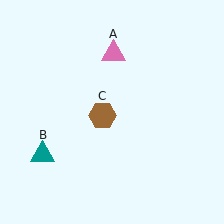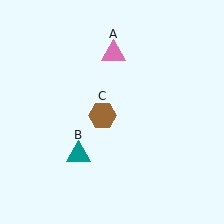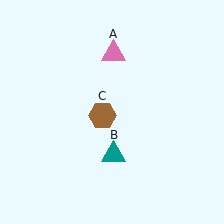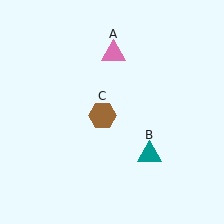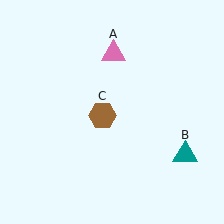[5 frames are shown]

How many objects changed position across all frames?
1 object changed position: teal triangle (object B).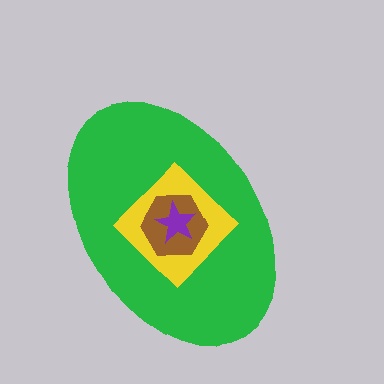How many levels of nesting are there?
4.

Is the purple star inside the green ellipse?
Yes.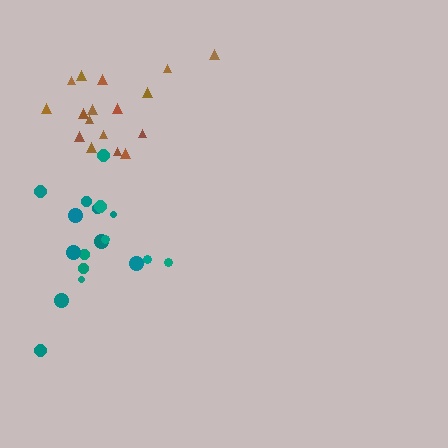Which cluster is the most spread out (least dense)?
Teal.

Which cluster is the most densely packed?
Brown.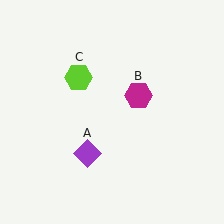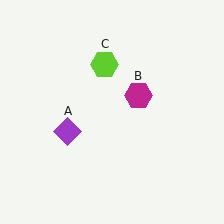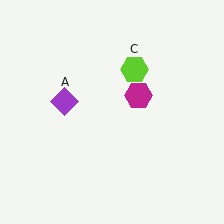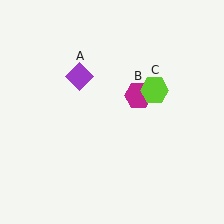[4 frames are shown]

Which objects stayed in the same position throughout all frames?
Magenta hexagon (object B) remained stationary.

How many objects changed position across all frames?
2 objects changed position: purple diamond (object A), lime hexagon (object C).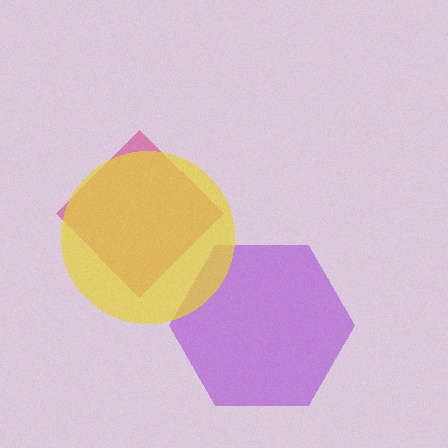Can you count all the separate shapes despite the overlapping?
Yes, there are 3 separate shapes.